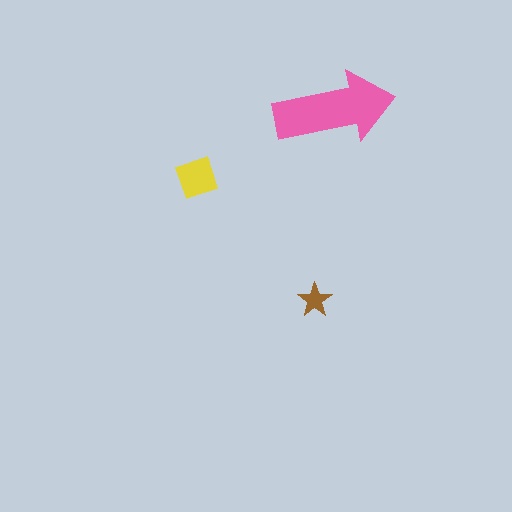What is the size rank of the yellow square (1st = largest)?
2nd.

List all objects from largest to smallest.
The pink arrow, the yellow square, the brown star.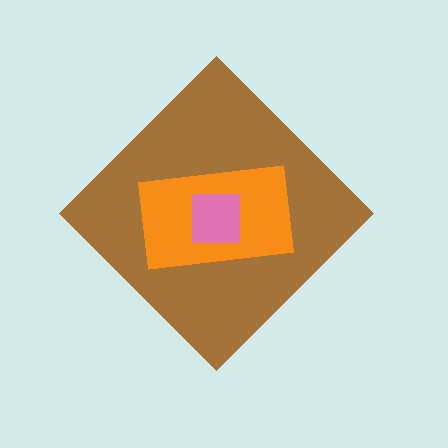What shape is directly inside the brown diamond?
The orange rectangle.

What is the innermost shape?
The pink square.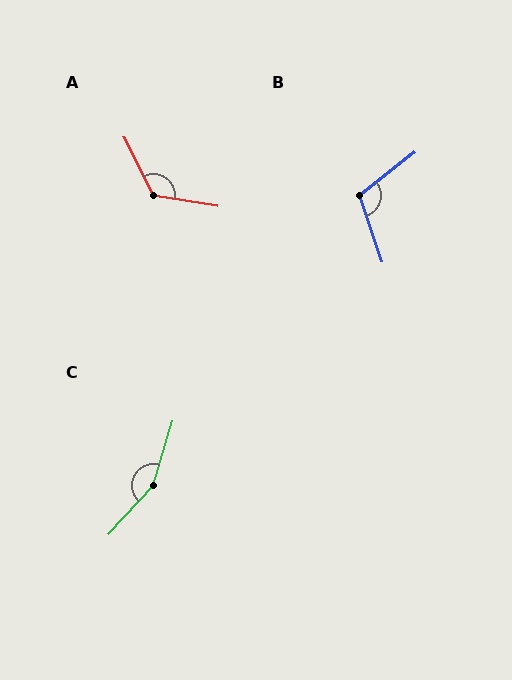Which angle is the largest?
C, at approximately 154 degrees.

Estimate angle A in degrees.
Approximately 126 degrees.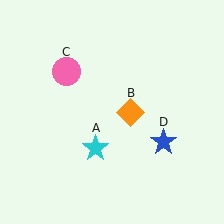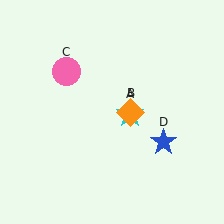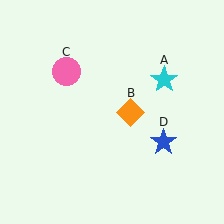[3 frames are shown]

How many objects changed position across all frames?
1 object changed position: cyan star (object A).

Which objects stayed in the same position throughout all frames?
Orange diamond (object B) and pink circle (object C) and blue star (object D) remained stationary.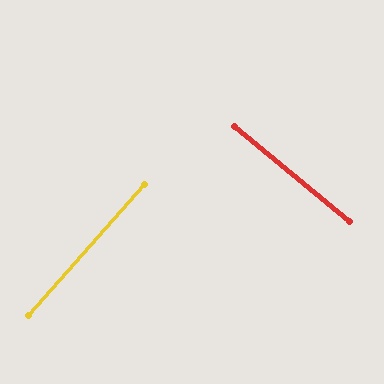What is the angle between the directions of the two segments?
Approximately 88 degrees.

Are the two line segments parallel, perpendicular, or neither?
Perpendicular — they meet at approximately 88°.